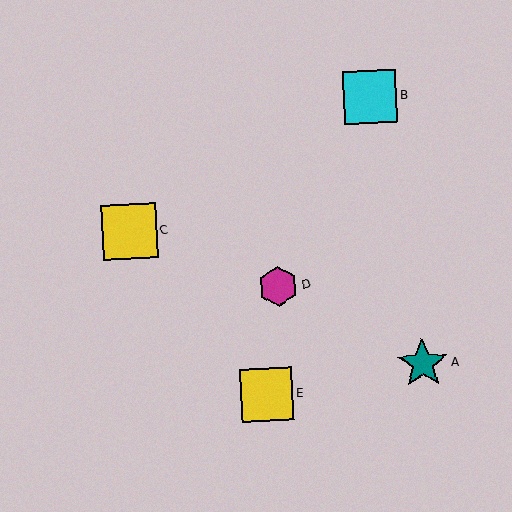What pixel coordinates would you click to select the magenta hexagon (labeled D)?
Click at (278, 286) to select the magenta hexagon D.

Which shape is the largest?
The yellow square (labeled C) is the largest.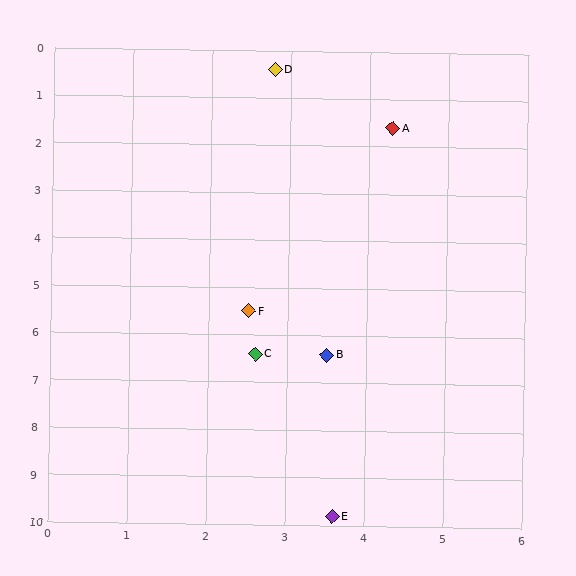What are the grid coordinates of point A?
Point A is at approximately (4.3, 1.6).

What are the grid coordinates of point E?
Point E is at approximately (3.6, 9.8).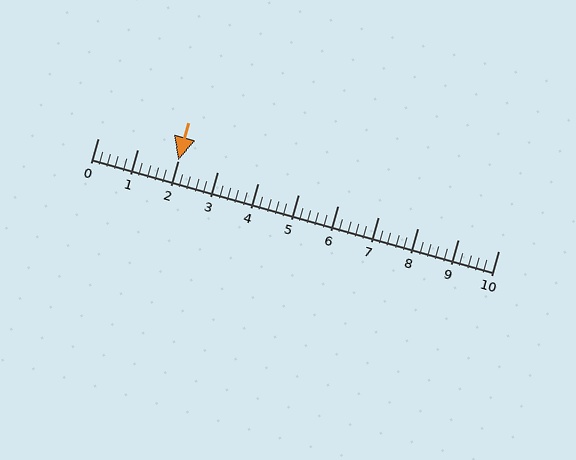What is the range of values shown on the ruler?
The ruler shows values from 0 to 10.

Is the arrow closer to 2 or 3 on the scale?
The arrow is closer to 2.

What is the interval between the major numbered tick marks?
The major tick marks are spaced 1 units apart.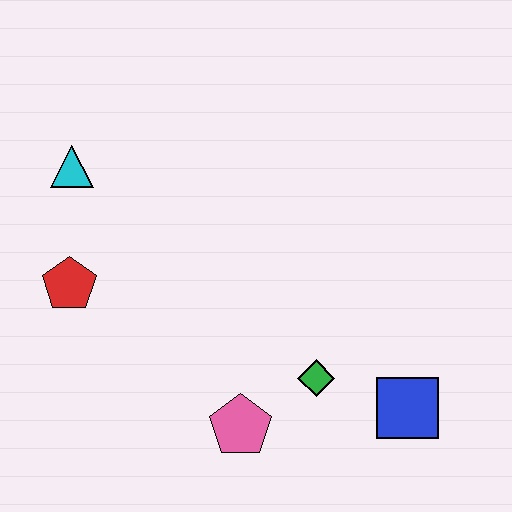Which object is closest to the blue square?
The green diamond is closest to the blue square.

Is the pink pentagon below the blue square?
Yes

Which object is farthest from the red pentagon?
The blue square is farthest from the red pentagon.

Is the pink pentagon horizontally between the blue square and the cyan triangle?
Yes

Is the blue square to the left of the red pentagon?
No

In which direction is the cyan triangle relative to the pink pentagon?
The cyan triangle is above the pink pentagon.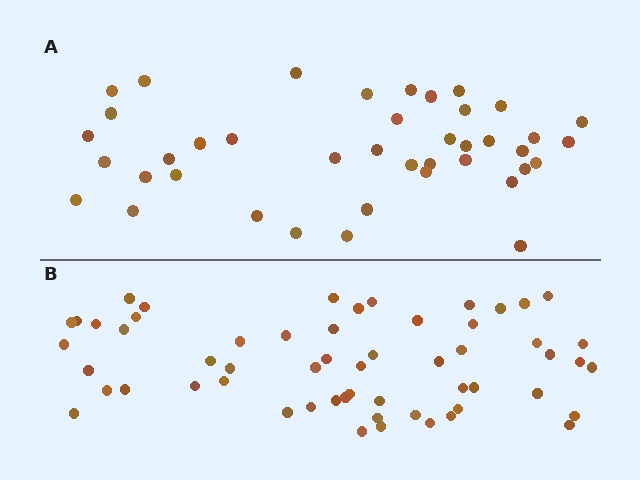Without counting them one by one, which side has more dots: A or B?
Region B (the bottom region) has more dots.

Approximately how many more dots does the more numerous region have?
Region B has approximately 15 more dots than region A.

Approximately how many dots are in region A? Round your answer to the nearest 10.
About 40 dots. (The exact count is 41, which rounds to 40.)